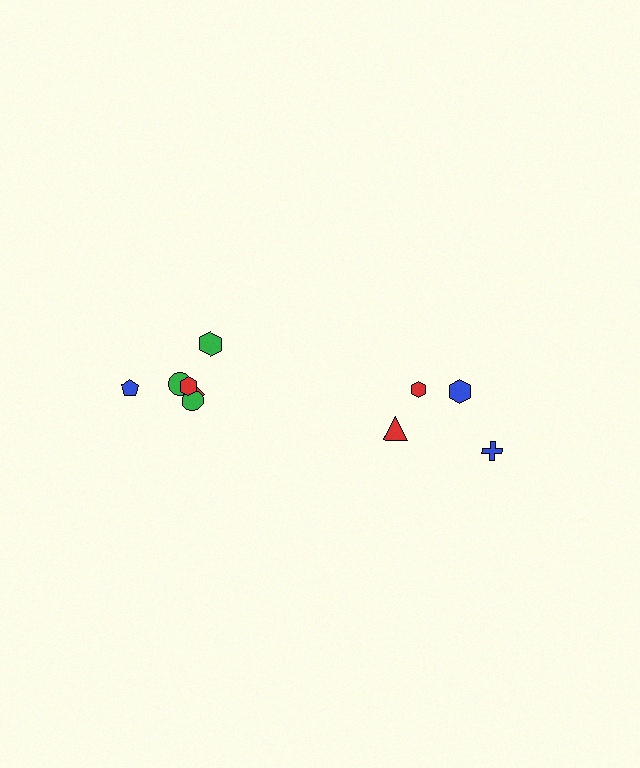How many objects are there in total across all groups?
There are 10 objects.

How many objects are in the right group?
There are 4 objects.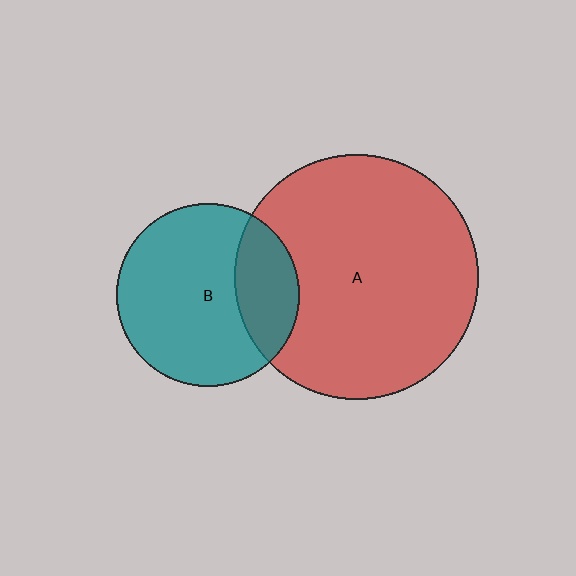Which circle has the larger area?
Circle A (red).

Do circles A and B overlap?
Yes.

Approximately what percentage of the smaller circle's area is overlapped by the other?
Approximately 25%.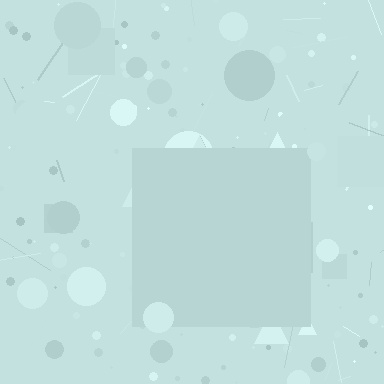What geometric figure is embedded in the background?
A square is embedded in the background.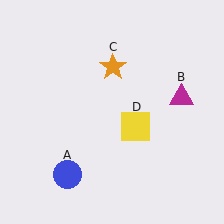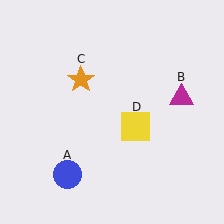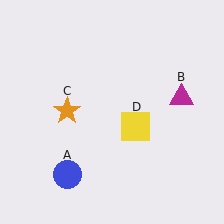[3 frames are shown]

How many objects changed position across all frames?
1 object changed position: orange star (object C).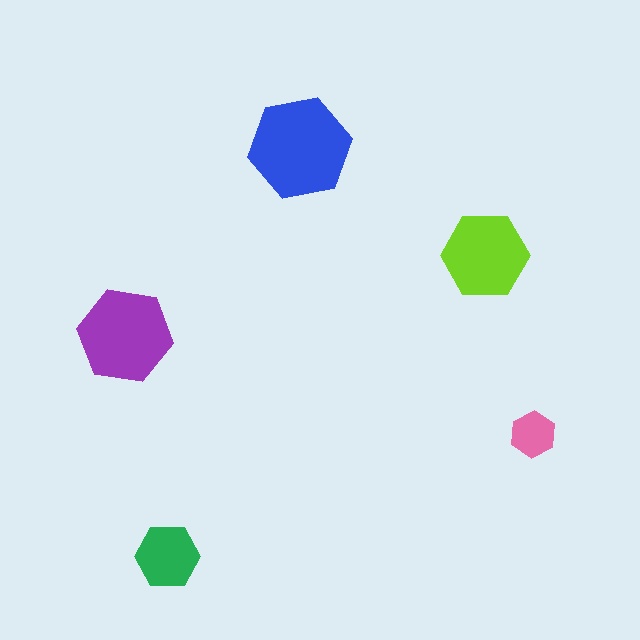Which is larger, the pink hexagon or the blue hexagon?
The blue one.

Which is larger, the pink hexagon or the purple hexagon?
The purple one.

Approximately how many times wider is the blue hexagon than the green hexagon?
About 1.5 times wider.